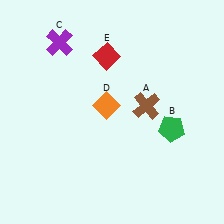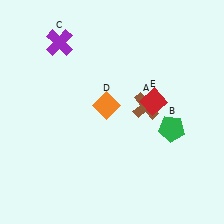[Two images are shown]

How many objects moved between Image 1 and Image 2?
1 object moved between the two images.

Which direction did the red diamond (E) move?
The red diamond (E) moved right.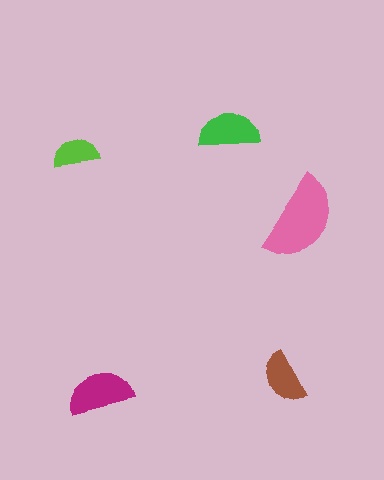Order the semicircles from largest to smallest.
the pink one, the magenta one, the green one, the brown one, the lime one.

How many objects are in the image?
There are 5 objects in the image.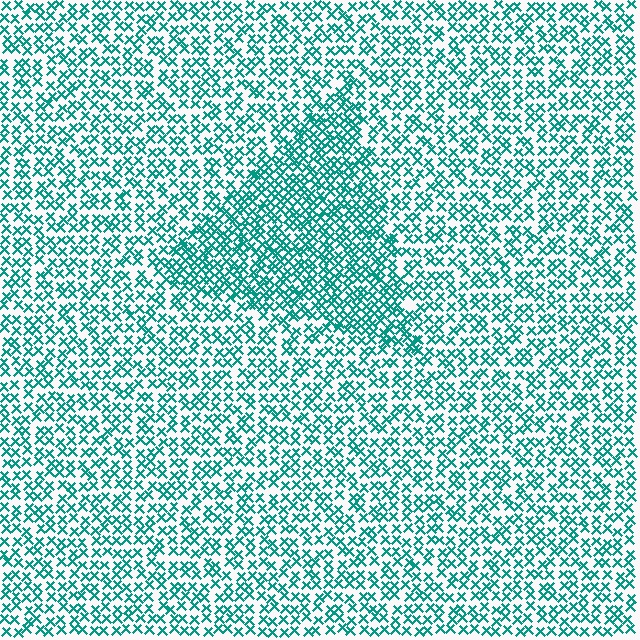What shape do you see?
I see a triangle.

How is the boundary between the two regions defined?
The boundary is defined by a change in element density (approximately 1.7x ratio). All elements are the same color, size, and shape.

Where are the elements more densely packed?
The elements are more densely packed inside the triangle boundary.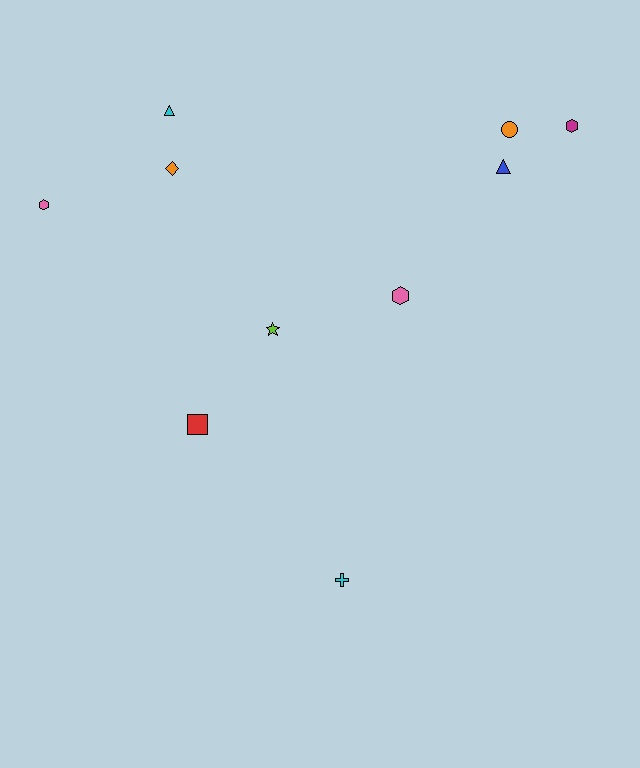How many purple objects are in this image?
There are no purple objects.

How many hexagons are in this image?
There are 3 hexagons.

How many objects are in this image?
There are 10 objects.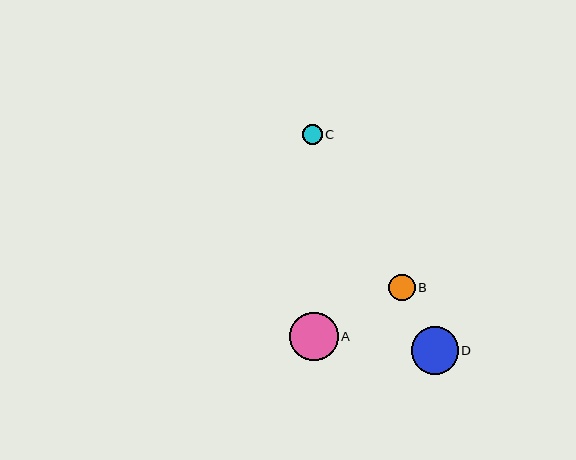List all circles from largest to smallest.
From largest to smallest: A, D, B, C.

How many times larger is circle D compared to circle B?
Circle D is approximately 1.8 times the size of circle B.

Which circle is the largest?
Circle A is the largest with a size of approximately 48 pixels.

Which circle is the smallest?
Circle C is the smallest with a size of approximately 19 pixels.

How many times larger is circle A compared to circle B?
Circle A is approximately 1.8 times the size of circle B.